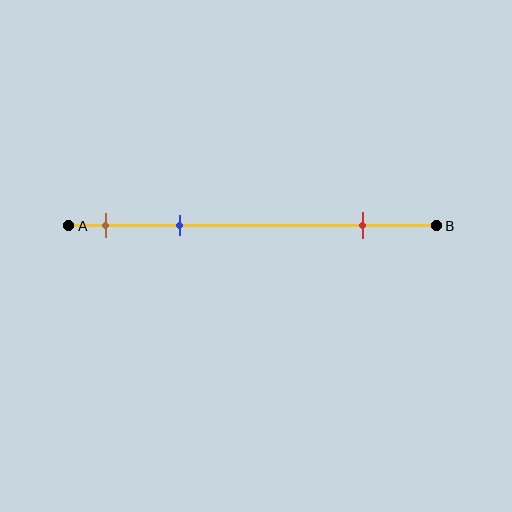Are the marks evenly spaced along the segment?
No, the marks are not evenly spaced.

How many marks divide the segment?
There are 3 marks dividing the segment.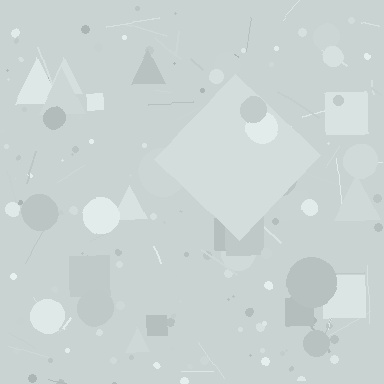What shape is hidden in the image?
A diamond is hidden in the image.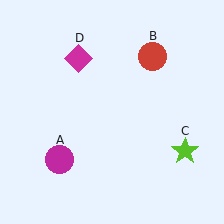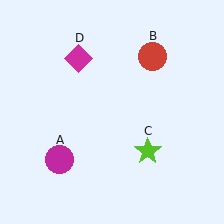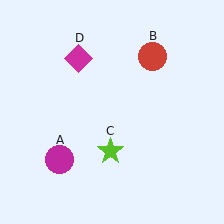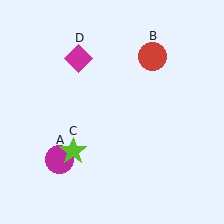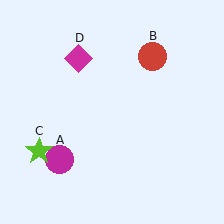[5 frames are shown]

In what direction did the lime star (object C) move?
The lime star (object C) moved left.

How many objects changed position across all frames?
1 object changed position: lime star (object C).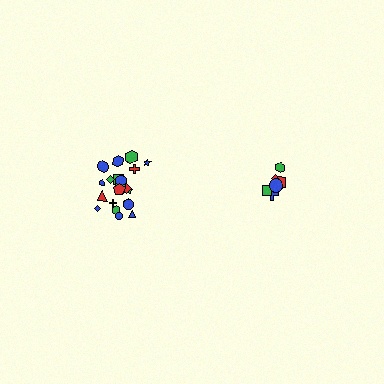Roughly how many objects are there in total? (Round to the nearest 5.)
Roughly 30 objects in total.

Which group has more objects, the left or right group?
The left group.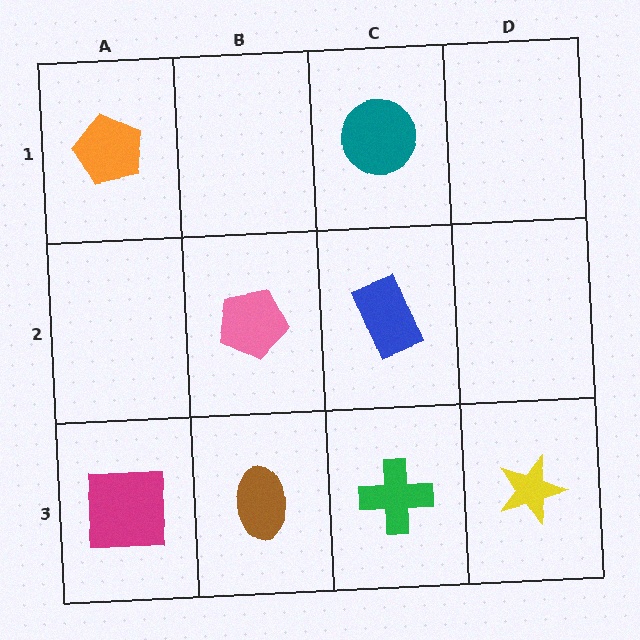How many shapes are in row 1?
2 shapes.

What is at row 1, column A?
An orange pentagon.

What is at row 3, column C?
A green cross.